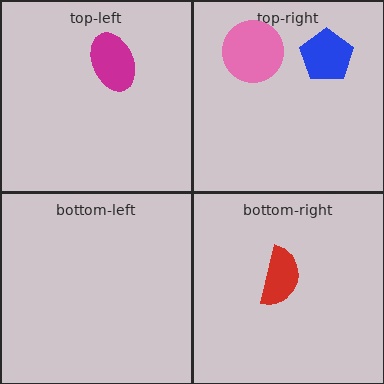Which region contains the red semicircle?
The bottom-right region.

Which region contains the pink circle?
The top-right region.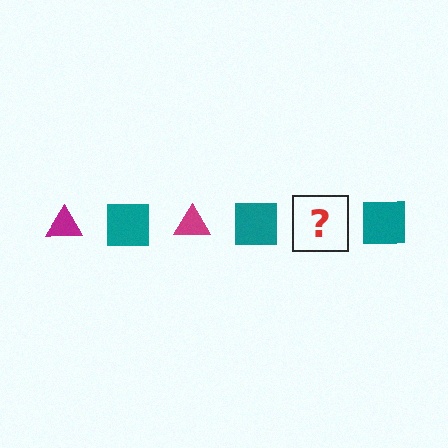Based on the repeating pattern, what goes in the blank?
The blank should be a magenta triangle.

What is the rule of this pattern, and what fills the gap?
The rule is that the pattern alternates between magenta triangle and teal square. The gap should be filled with a magenta triangle.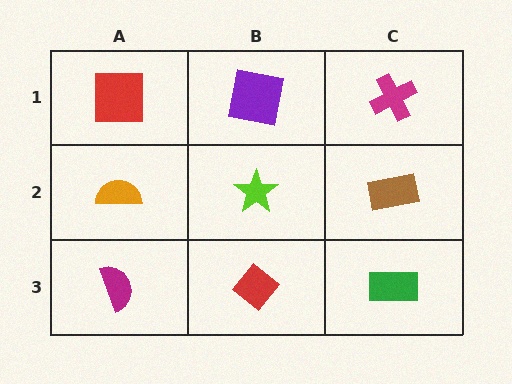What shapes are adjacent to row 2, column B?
A purple square (row 1, column B), a red diamond (row 3, column B), an orange semicircle (row 2, column A), a brown rectangle (row 2, column C).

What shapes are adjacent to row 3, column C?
A brown rectangle (row 2, column C), a red diamond (row 3, column B).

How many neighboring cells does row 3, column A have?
2.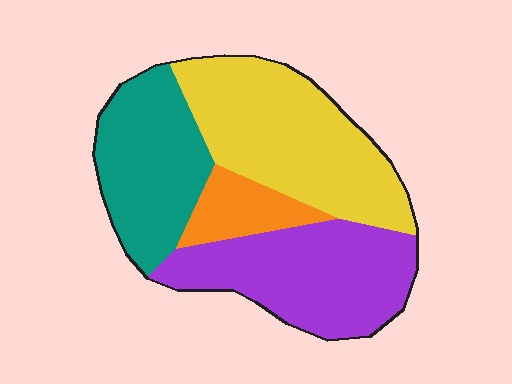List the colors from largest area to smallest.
From largest to smallest: yellow, purple, teal, orange.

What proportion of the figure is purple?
Purple takes up between a sixth and a third of the figure.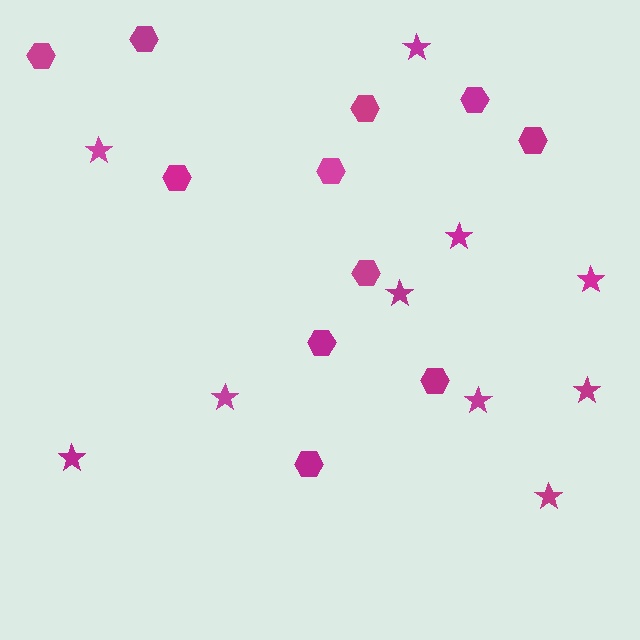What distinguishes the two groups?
There are 2 groups: one group of hexagons (11) and one group of stars (10).